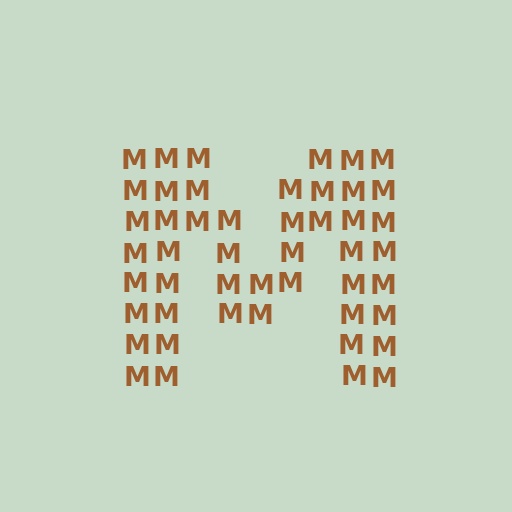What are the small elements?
The small elements are letter M's.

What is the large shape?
The large shape is the letter M.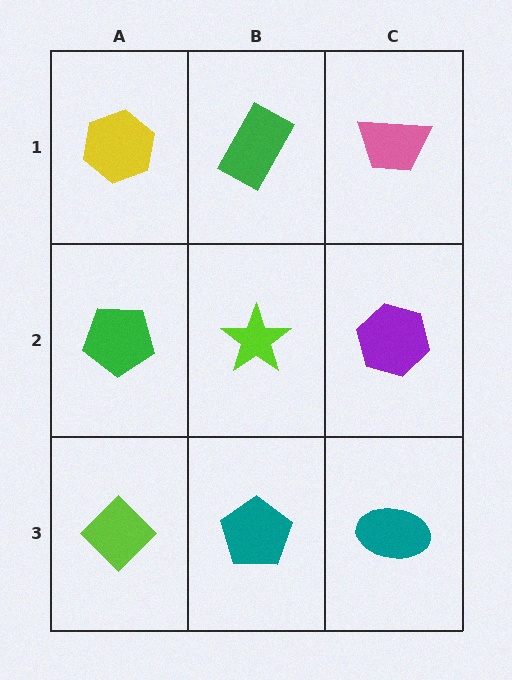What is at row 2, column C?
A purple hexagon.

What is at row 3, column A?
A lime diamond.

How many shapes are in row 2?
3 shapes.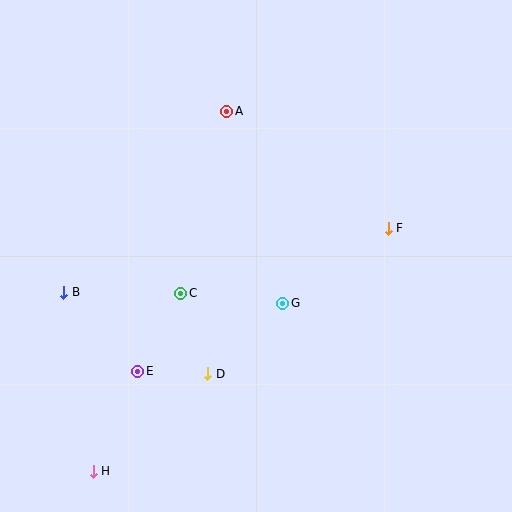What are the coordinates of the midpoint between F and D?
The midpoint between F and D is at (298, 301).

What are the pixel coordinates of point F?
Point F is at (388, 228).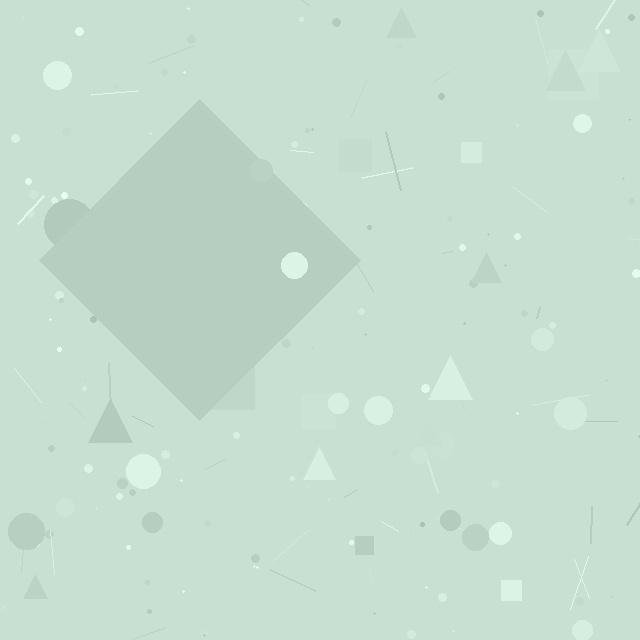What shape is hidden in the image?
A diamond is hidden in the image.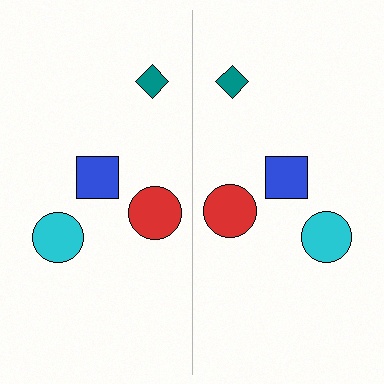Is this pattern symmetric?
Yes, this pattern has bilateral (reflection) symmetry.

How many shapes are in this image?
There are 8 shapes in this image.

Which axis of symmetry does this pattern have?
The pattern has a vertical axis of symmetry running through the center of the image.